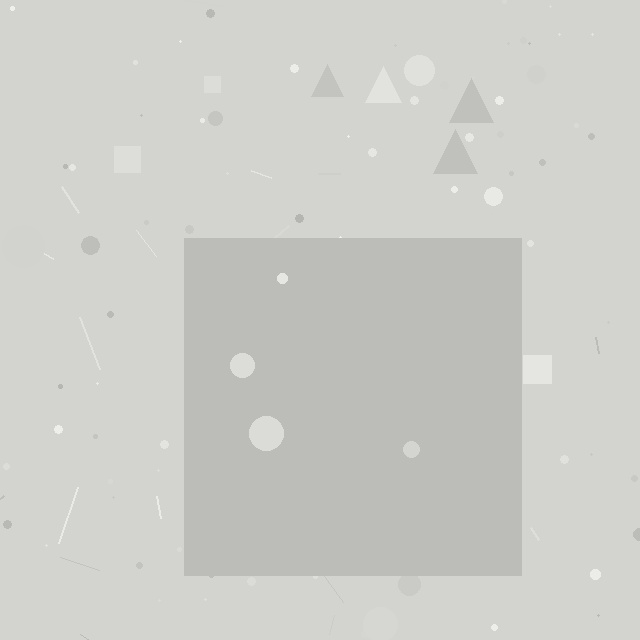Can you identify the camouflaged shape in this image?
The camouflaged shape is a square.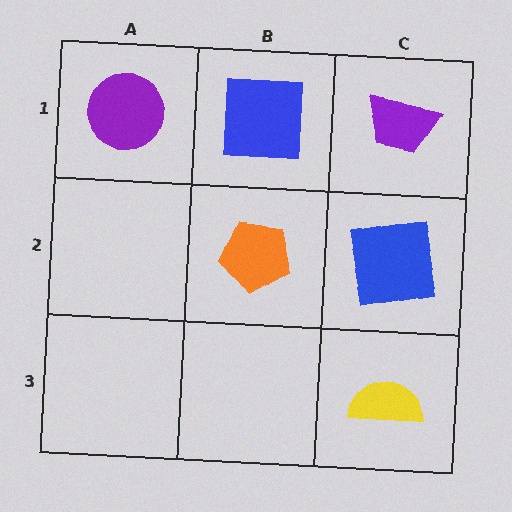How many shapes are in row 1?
3 shapes.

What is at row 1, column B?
A blue square.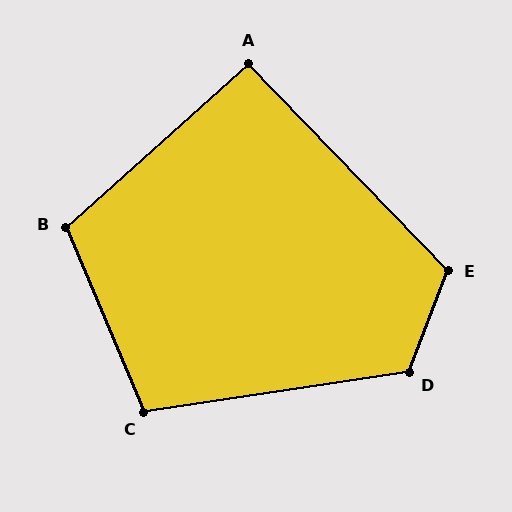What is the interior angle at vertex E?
Approximately 115 degrees (obtuse).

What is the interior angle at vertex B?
Approximately 109 degrees (obtuse).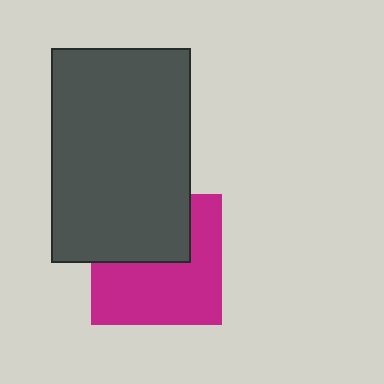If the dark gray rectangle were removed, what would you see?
You would see the complete magenta square.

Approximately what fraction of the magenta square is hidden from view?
Roughly 41% of the magenta square is hidden behind the dark gray rectangle.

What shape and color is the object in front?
The object in front is a dark gray rectangle.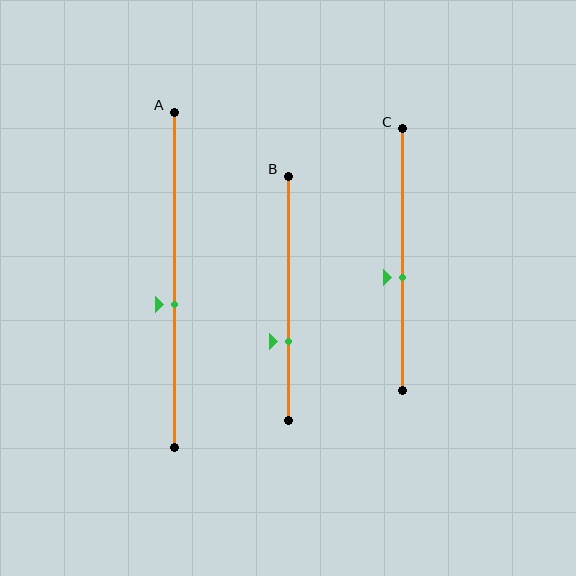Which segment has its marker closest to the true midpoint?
Segment C has its marker closest to the true midpoint.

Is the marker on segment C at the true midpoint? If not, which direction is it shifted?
No, the marker on segment C is shifted downward by about 7% of the segment length.